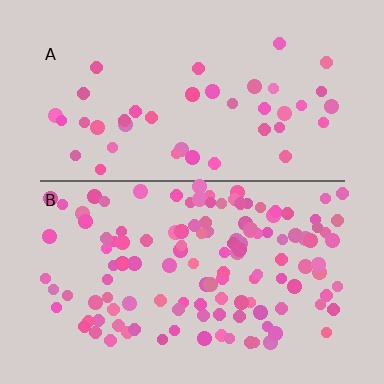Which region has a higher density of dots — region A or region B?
B (the bottom).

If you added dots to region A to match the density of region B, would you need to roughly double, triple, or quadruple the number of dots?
Approximately triple.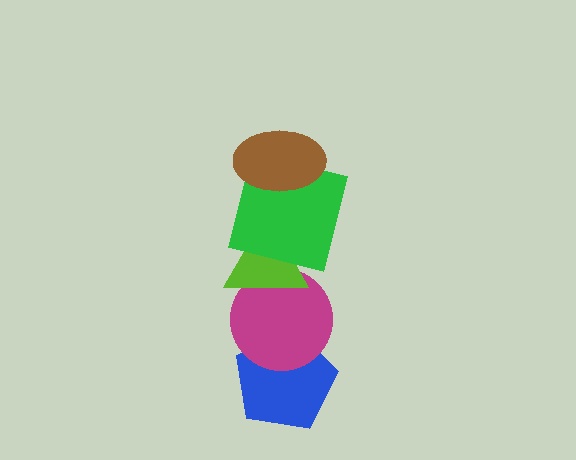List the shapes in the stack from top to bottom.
From top to bottom: the brown ellipse, the green square, the lime triangle, the magenta circle, the blue pentagon.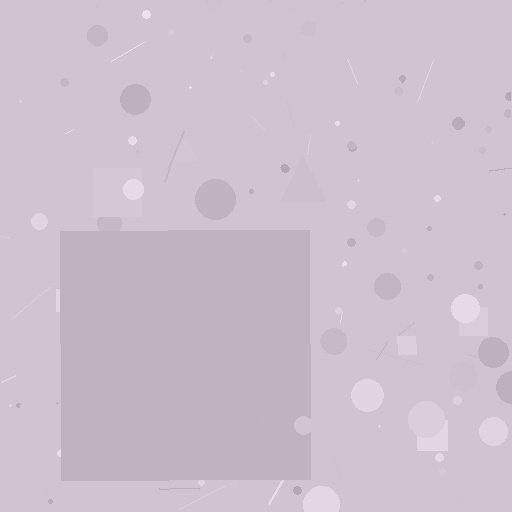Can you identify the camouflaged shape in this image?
The camouflaged shape is a square.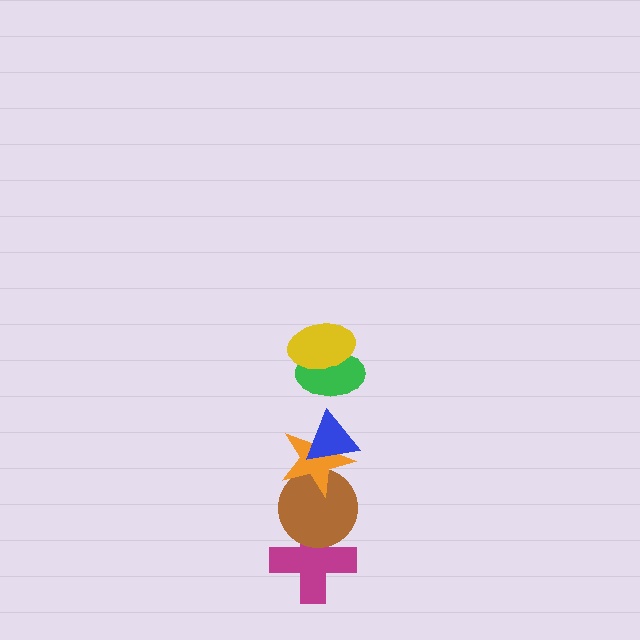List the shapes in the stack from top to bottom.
From top to bottom: the yellow ellipse, the green ellipse, the blue triangle, the orange star, the brown circle, the magenta cross.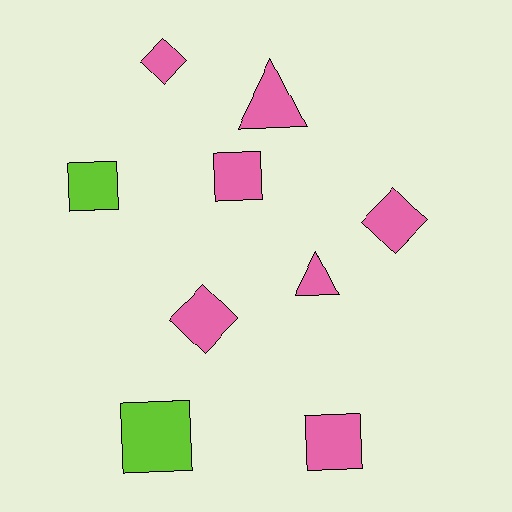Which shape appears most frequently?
Square, with 4 objects.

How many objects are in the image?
There are 9 objects.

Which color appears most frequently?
Pink, with 7 objects.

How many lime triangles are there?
There are no lime triangles.